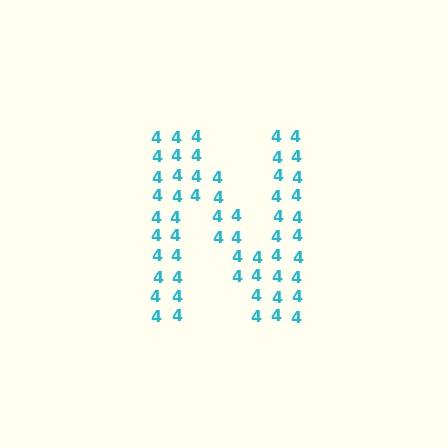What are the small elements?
The small elements are digit 4's.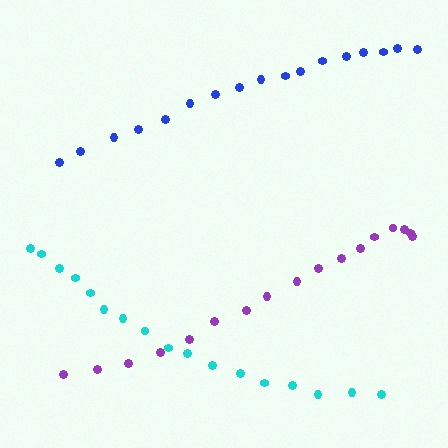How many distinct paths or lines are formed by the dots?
There are 3 distinct paths.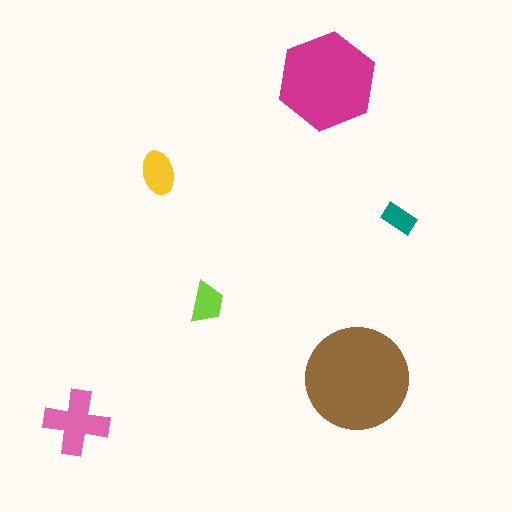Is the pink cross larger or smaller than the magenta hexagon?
Smaller.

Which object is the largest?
The brown circle.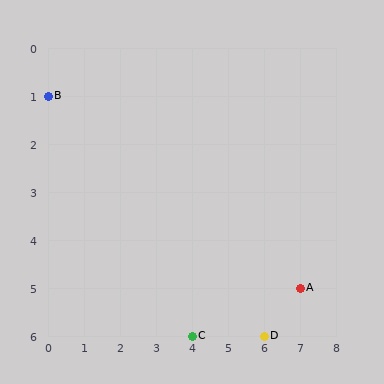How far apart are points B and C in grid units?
Points B and C are 4 columns and 5 rows apart (about 6.4 grid units diagonally).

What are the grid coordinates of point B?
Point B is at grid coordinates (0, 1).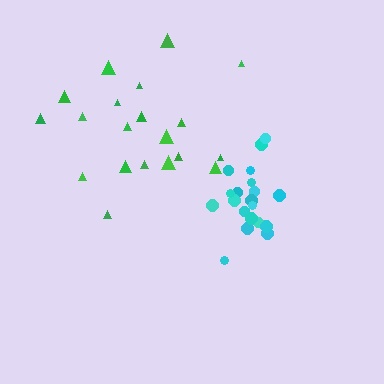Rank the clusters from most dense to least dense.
cyan, green.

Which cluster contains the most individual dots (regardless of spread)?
Green (20).